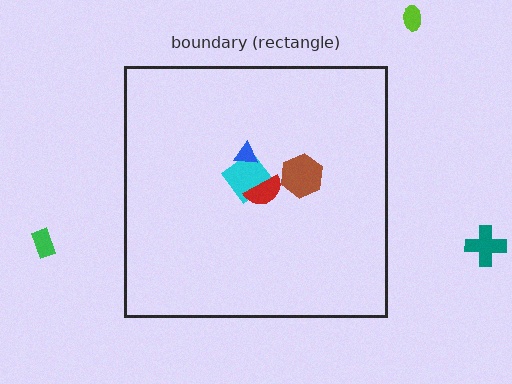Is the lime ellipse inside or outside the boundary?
Outside.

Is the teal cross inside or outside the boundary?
Outside.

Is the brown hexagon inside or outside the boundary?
Inside.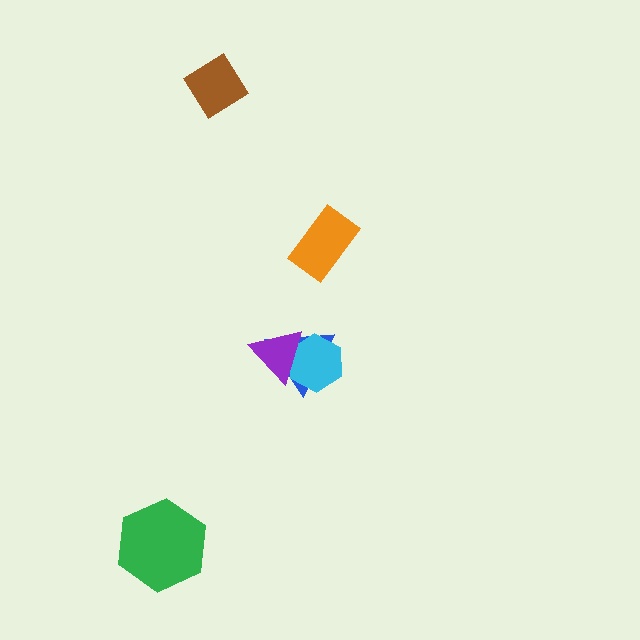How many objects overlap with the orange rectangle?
0 objects overlap with the orange rectangle.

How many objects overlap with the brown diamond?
0 objects overlap with the brown diamond.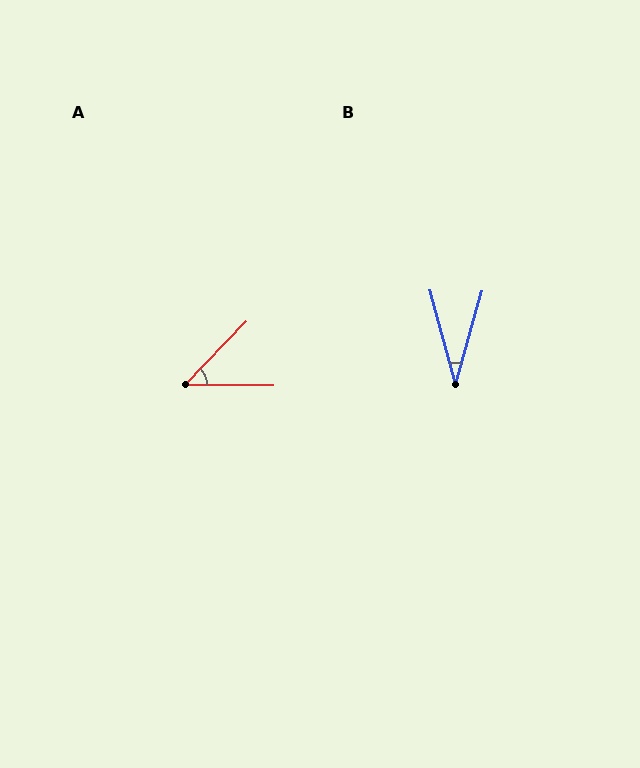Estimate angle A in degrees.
Approximately 47 degrees.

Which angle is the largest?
A, at approximately 47 degrees.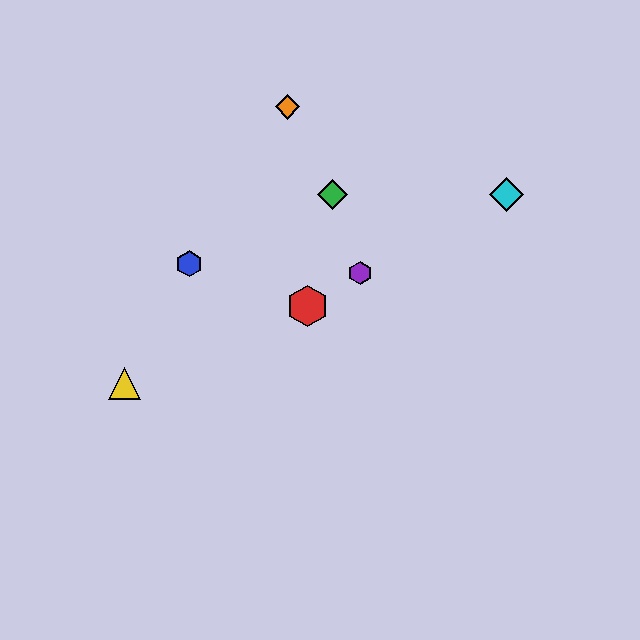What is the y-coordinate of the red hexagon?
The red hexagon is at y≈306.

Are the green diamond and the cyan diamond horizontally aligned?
Yes, both are at y≈195.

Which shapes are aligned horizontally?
The green diamond, the cyan diamond are aligned horizontally.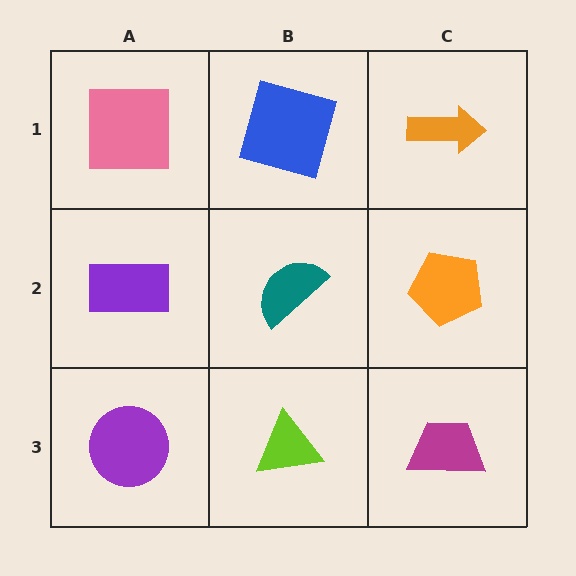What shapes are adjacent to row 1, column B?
A teal semicircle (row 2, column B), a pink square (row 1, column A), an orange arrow (row 1, column C).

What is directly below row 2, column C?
A magenta trapezoid.